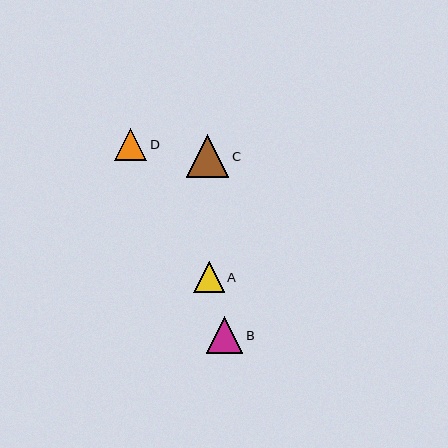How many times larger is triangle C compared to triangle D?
Triangle C is approximately 1.3 times the size of triangle D.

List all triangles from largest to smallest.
From largest to smallest: C, B, D, A.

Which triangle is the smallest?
Triangle A is the smallest with a size of approximately 30 pixels.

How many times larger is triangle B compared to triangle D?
Triangle B is approximately 1.1 times the size of triangle D.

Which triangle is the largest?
Triangle C is the largest with a size of approximately 43 pixels.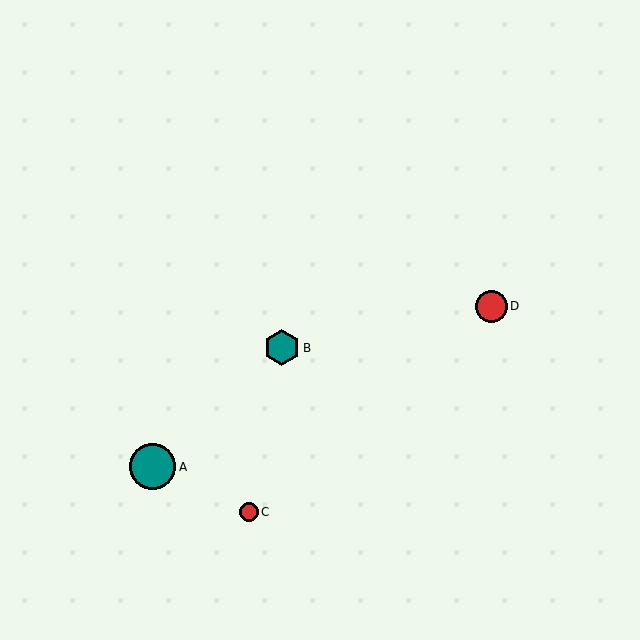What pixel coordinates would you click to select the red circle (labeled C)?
Click at (249, 512) to select the red circle C.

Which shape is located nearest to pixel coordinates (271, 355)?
The teal hexagon (labeled B) at (282, 348) is nearest to that location.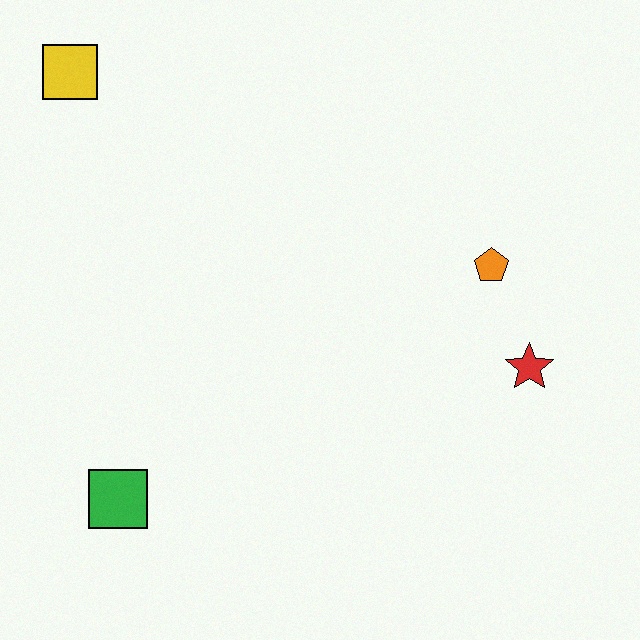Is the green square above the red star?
No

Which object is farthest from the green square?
The orange pentagon is farthest from the green square.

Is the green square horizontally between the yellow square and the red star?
Yes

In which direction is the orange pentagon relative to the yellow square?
The orange pentagon is to the right of the yellow square.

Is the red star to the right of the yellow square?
Yes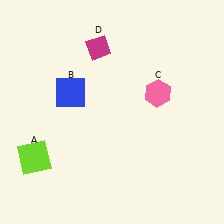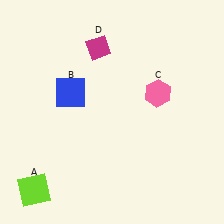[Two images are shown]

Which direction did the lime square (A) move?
The lime square (A) moved down.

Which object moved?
The lime square (A) moved down.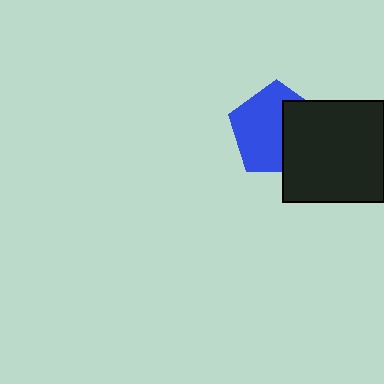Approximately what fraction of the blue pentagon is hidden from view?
Roughly 40% of the blue pentagon is hidden behind the black square.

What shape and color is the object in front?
The object in front is a black square.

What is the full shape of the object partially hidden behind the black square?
The partially hidden object is a blue pentagon.